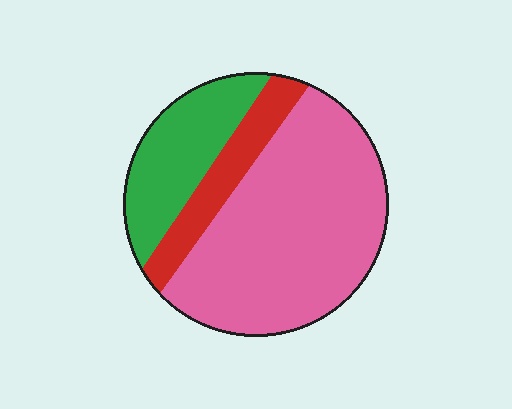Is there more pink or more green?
Pink.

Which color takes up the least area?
Red, at roughly 15%.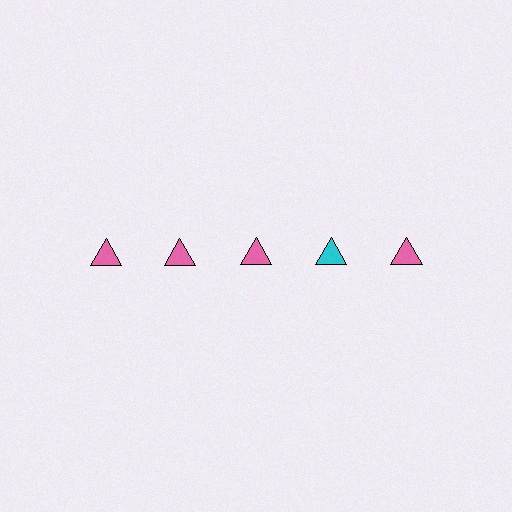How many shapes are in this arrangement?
There are 5 shapes arranged in a grid pattern.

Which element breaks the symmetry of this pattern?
The cyan triangle in the top row, second from right column breaks the symmetry. All other shapes are pink triangles.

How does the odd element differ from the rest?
It has a different color: cyan instead of pink.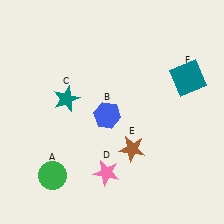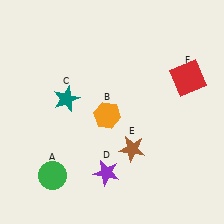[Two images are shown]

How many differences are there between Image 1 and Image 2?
There are 3 differences between the two images.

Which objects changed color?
B changed from blue to orange. D changed from pink to purple. F changed from teal to red.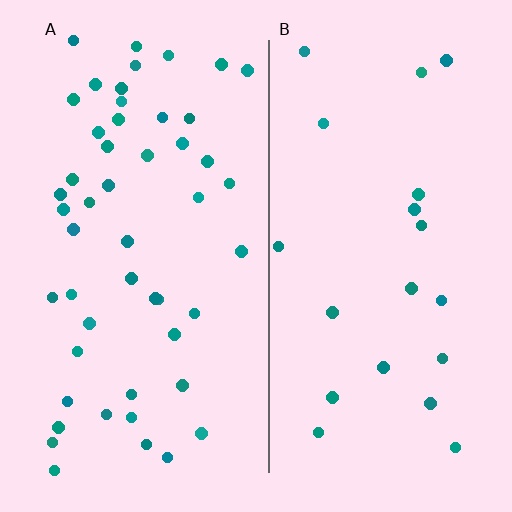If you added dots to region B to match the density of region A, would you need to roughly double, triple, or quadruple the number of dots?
Approximately triple.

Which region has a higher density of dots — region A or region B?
A (the left).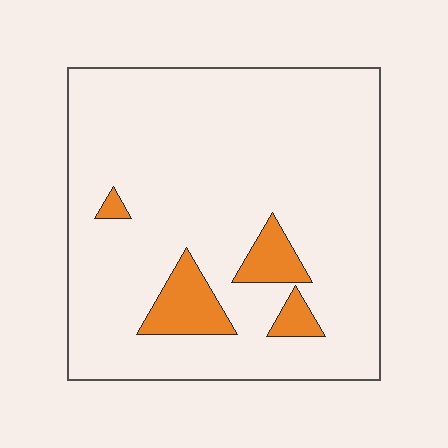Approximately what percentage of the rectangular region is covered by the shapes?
Approximately 10%.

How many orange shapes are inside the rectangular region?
4.